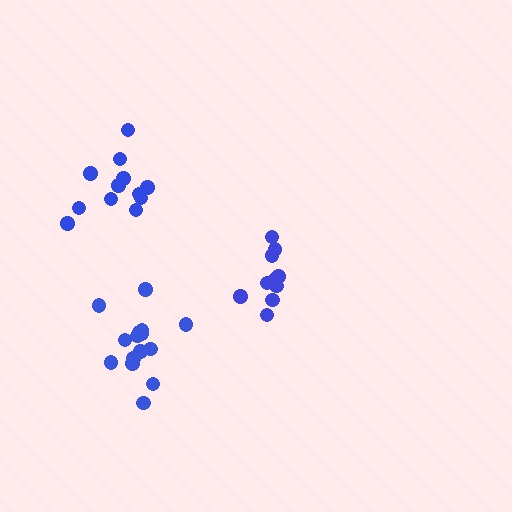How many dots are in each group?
Group 1: 15 dots, Group 2: 12 dots, Group 3: 10 dots (37 total).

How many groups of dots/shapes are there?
There are 3 groups.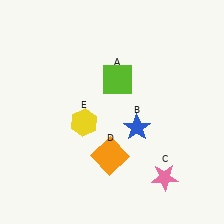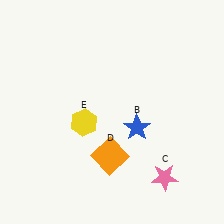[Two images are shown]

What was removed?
The lime square (A) was removed in Image 2.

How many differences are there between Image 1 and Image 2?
There is 1 difference between the two images.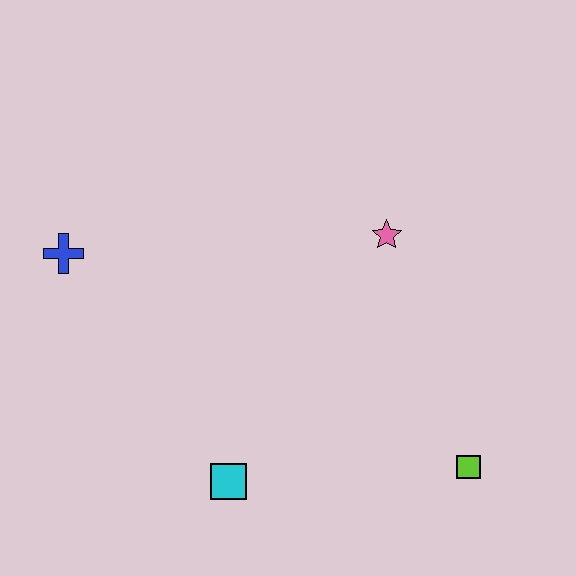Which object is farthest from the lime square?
The blue cross is farthest from the lime square.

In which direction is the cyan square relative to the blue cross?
The cyan square is below the blue cross.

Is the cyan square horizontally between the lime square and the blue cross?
Yes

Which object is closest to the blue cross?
The cyan square is closest to the blue cross.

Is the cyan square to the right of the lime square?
No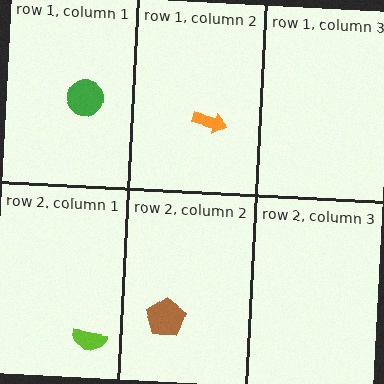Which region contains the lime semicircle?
The row 2, column 1 region.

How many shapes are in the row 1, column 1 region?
1.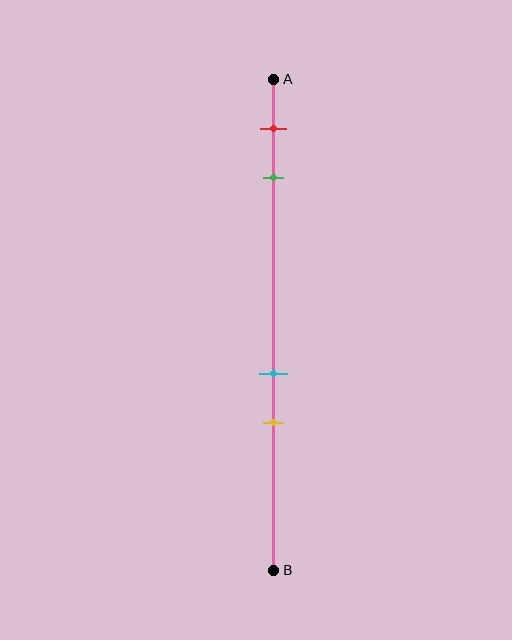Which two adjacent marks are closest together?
The cyan and yellow marks are the closest adjacent pair.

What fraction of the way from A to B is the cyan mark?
The cyan mark is approximately 60% (0.6) of the way from A to B.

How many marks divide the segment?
There are 4 marks dividing the segment.